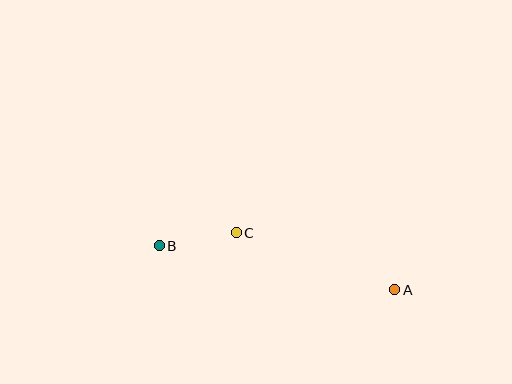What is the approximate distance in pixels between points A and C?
The distance between A and C is approximately 169 pixels.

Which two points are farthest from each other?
Points A and B are farthest from each other.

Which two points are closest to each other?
Points B and C are closest to each other.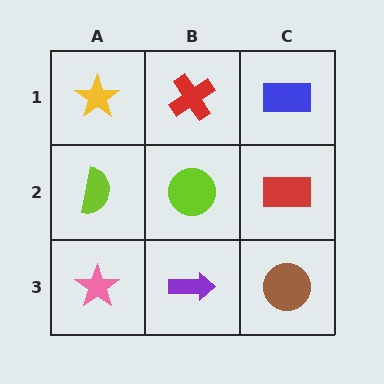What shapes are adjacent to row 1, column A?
A lime semicircle (row 2, column A), a red cross (row 1, column B).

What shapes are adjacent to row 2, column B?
A red cross (row 1, column B), a purple arrow (row 3, column B), a lime semicircle (row 2, column A), a red rectangle (row 2, column C).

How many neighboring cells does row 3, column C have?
2.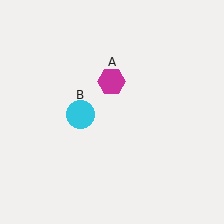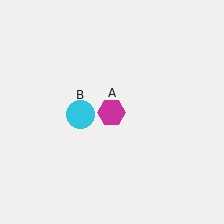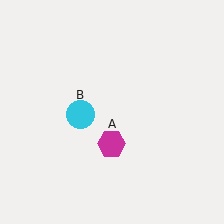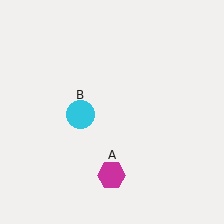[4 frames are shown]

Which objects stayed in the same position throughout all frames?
Cyan circle (object B) remained stationary.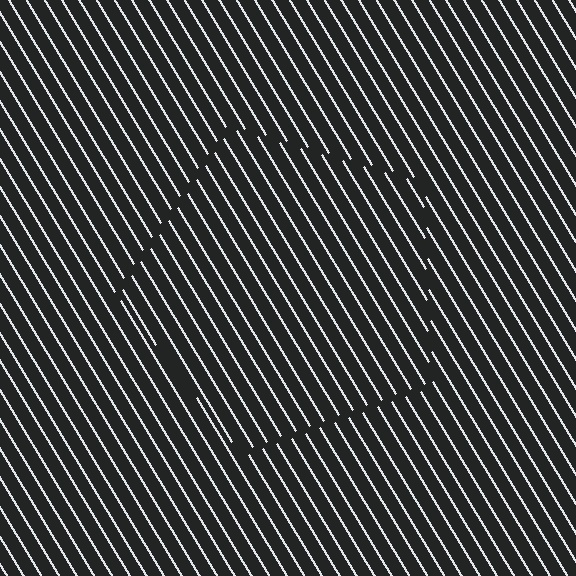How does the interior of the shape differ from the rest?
The interior of the shape contains the same grating, shifted by half a period — the contour is defined by the phase discontinuity where line-ends from the inner and outer gratings abut.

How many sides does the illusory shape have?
5 sides — the line-ends trace a pentagon.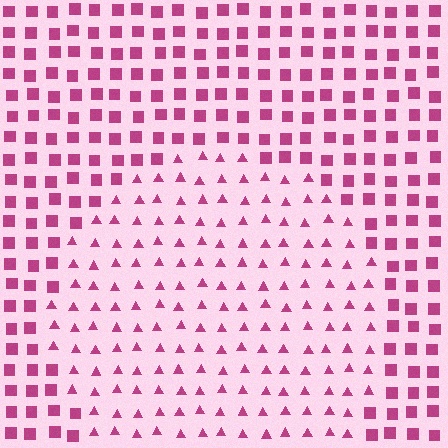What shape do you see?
I see a circle.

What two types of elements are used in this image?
The image uses triangles inside the circle region and squares outside it.